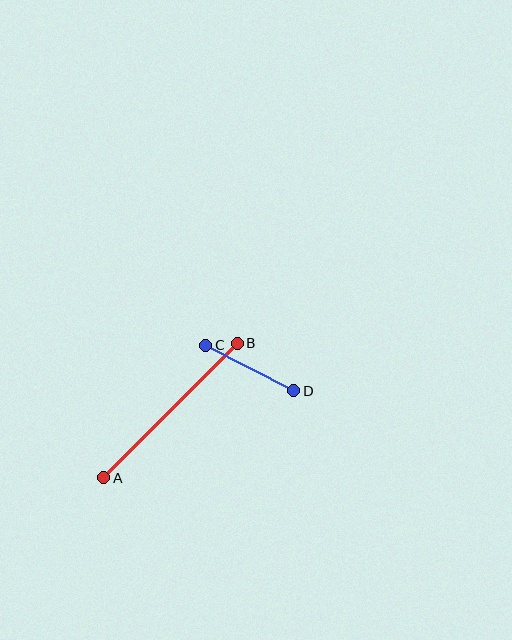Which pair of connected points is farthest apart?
Points A and B are farthest apart.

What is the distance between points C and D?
The distance is approximately 99 pixels.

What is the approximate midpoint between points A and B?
The midpoint is at approximately (170, 410) pixels.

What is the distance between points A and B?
The distance is approximately 189 pixels.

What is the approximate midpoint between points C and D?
The midpoint is at approximately (250, 368) pixels.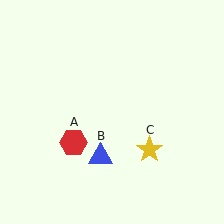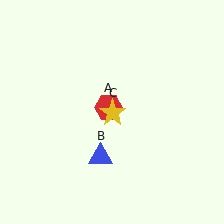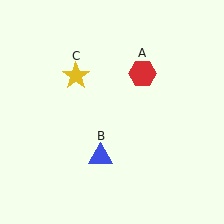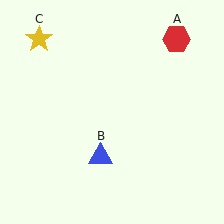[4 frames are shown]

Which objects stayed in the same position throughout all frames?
Blue triangle (object B) remained stationary.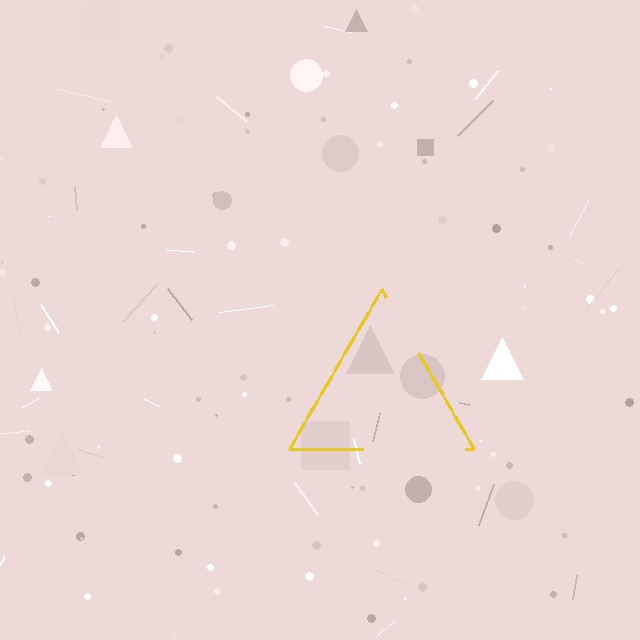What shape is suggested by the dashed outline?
The dashed outline suggests a triangle.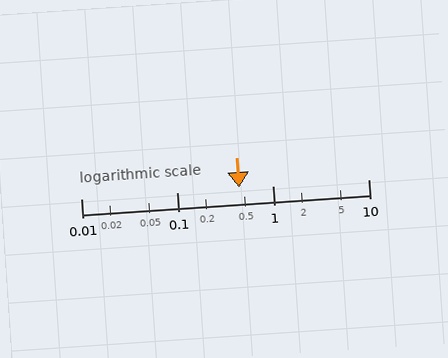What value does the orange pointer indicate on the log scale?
The pointer indicates approximately 0.45.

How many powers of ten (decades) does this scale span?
The scale spans 3 decades, from 0.01 to 10.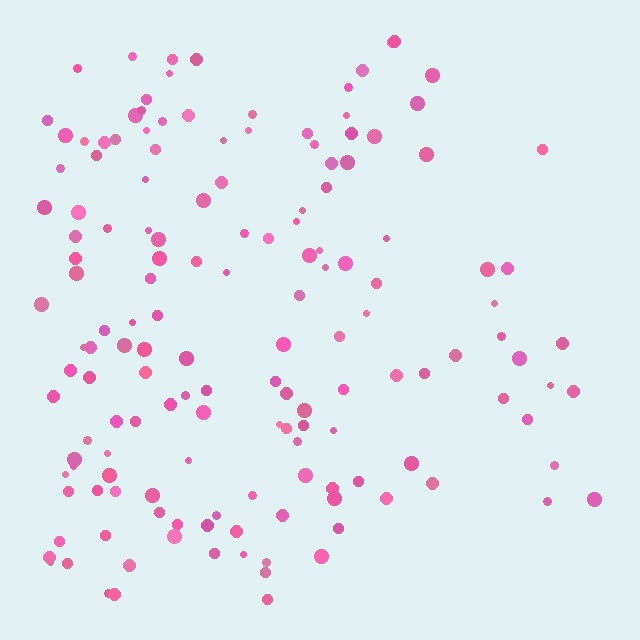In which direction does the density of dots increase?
From right to left, with the left side densest.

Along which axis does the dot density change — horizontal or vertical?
Horizontal.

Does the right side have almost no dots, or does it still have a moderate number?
Still a moderate number, just noticeably fewer than the left.